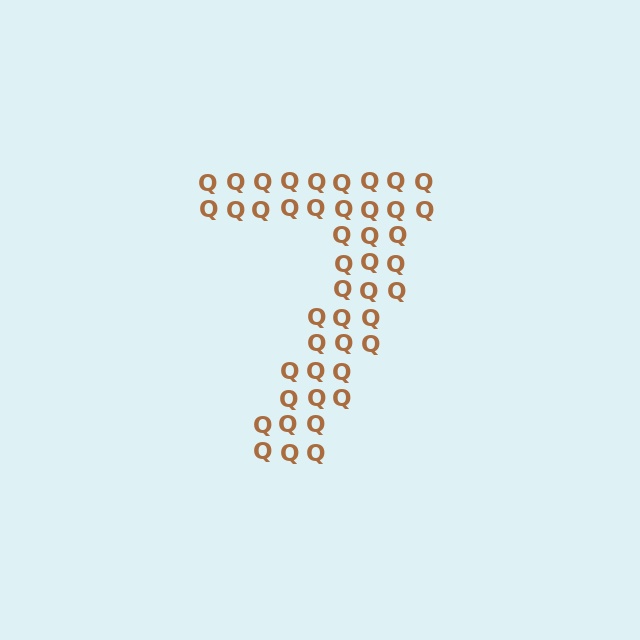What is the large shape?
The large shape is the digit 7.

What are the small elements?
The small elements are letter Q's.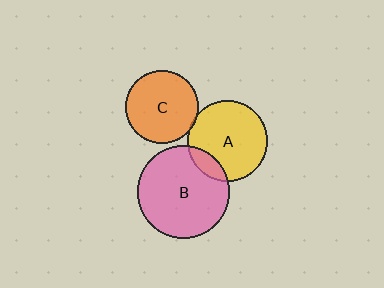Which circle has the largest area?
Circle B (pink).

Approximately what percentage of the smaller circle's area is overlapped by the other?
Approximately 15%.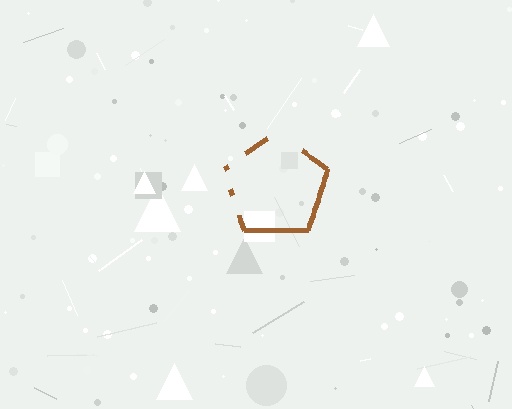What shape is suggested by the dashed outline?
The dashed outline suggests a pentagon.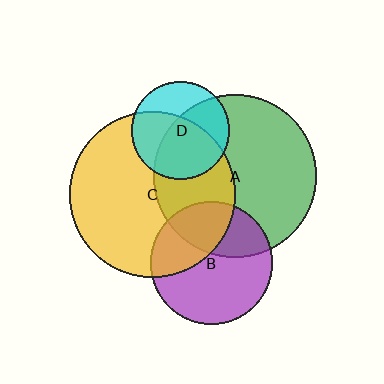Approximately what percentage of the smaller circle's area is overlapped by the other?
Approximately 35%.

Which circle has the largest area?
Circle C (yellow).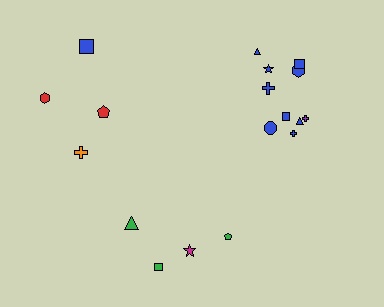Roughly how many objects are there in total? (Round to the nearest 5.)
Roughly 20 objects in total.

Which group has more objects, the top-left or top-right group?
The top-right group.